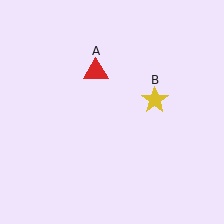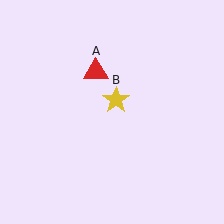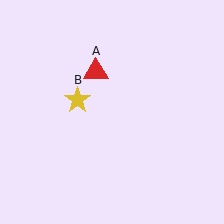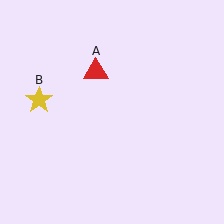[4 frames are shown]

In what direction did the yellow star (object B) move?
The yellow star (object B) moved left.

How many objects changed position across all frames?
1 object changed position: yellow star (object B).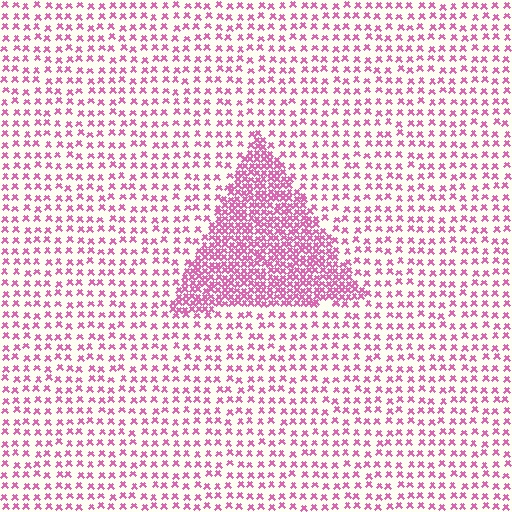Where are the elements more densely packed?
The elements are more densely packed inside the triangle boundary.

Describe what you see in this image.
The image contains small pink elements arranged at two different densities. A triangle-shaped region is visible where the elements are more densely packed than the surrounding area.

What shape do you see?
I see a triangle.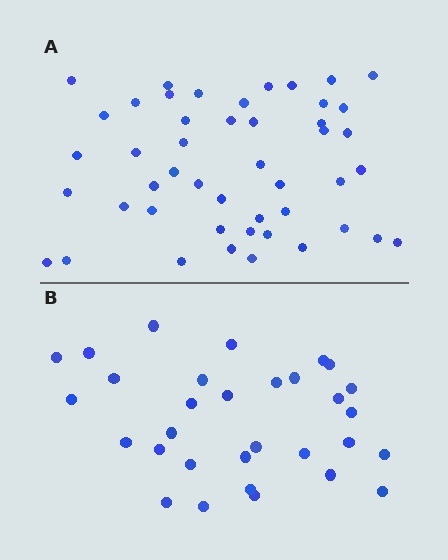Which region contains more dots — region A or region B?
Region A (the top region) has more dots.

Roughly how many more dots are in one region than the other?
Region A has approximately 15 more dots than region B.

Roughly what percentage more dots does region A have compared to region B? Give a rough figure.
About 50% more.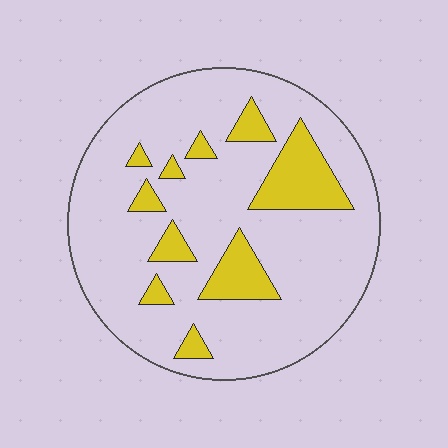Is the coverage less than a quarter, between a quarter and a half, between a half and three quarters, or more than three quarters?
Less than a quarter.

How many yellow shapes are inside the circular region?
10.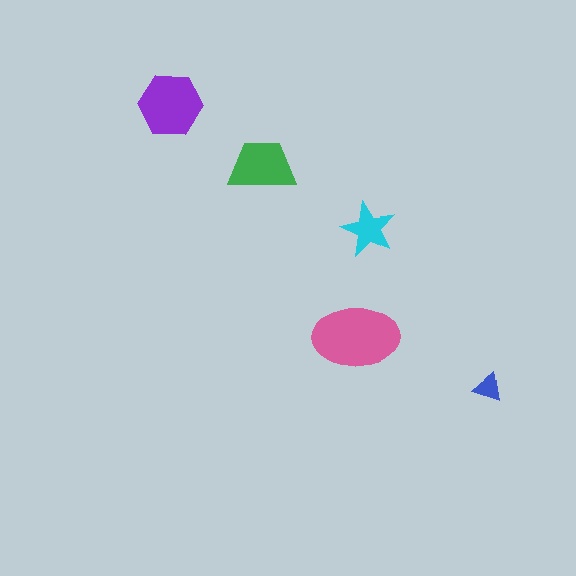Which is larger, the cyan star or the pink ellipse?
The pink ellipse.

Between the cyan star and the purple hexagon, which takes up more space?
The purple hexagon.